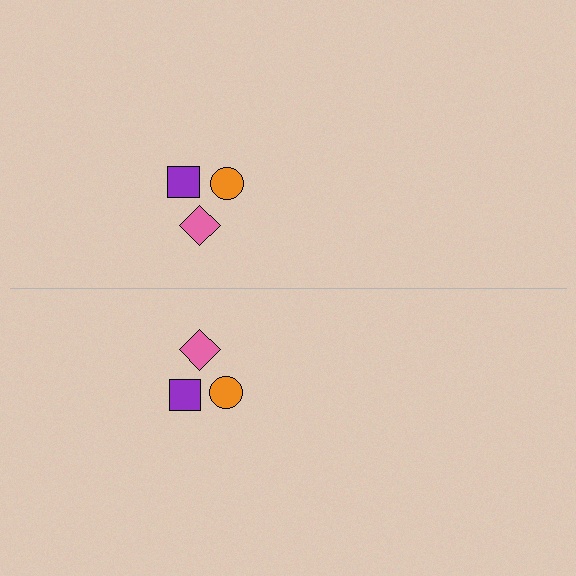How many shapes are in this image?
There are 6 shapes in this image.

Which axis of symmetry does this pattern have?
The pattern has a horizontal axis of symmetry running through the center of the image.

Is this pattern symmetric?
Yes, this pattern has bilateral (reflection) symmetry.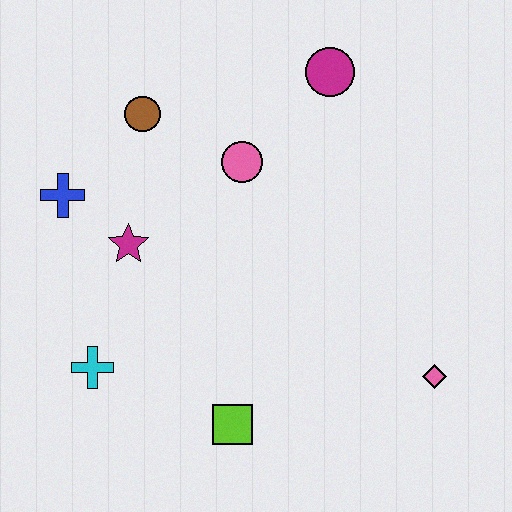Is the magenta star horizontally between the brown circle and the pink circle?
No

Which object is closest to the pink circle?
The brown circle is closest to the pink circle.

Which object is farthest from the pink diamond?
The blue cross is farthest from the pink diamond.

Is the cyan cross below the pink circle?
Yes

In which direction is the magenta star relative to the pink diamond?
The magenta star is to the left of the pink diamond.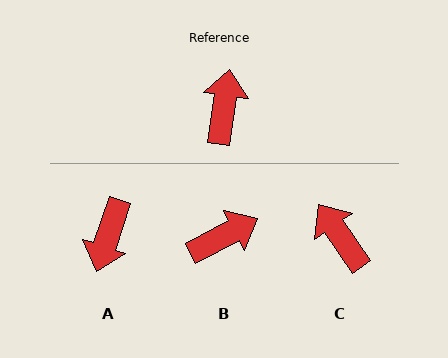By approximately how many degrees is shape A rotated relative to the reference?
Approximately 170 degrees counter-clockwise.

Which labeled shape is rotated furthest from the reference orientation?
A, about 170 degrees away.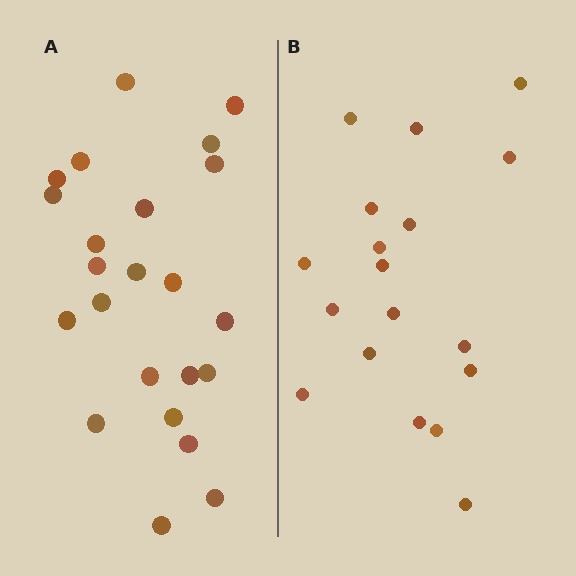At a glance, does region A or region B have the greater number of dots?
Region A (the left region) has more dots.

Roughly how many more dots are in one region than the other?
Region A has about 5 more dots than region B.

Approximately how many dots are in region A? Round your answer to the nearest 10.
About 20 dots. (The exact count is 23, which rounds to 20.)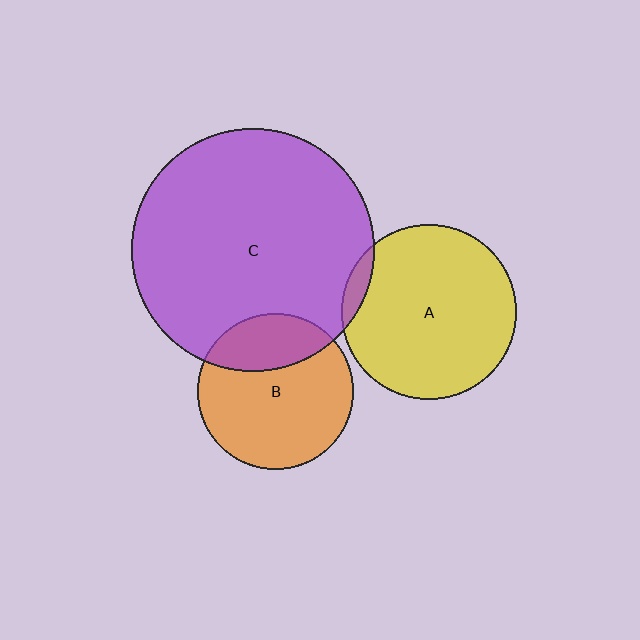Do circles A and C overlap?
Yes.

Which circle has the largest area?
Circle C (purple).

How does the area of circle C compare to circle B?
Approximately 2.4 times.